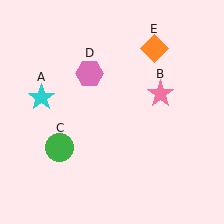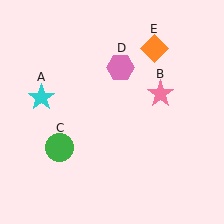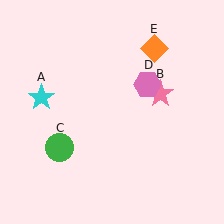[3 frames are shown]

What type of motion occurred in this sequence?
The pink hexagon (object D) rotated clockwise around the center of the scene.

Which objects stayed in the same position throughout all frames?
Cyan star (object A) and pink star (object B) and green circle (object C) and orange diamond (object E) remained stationary.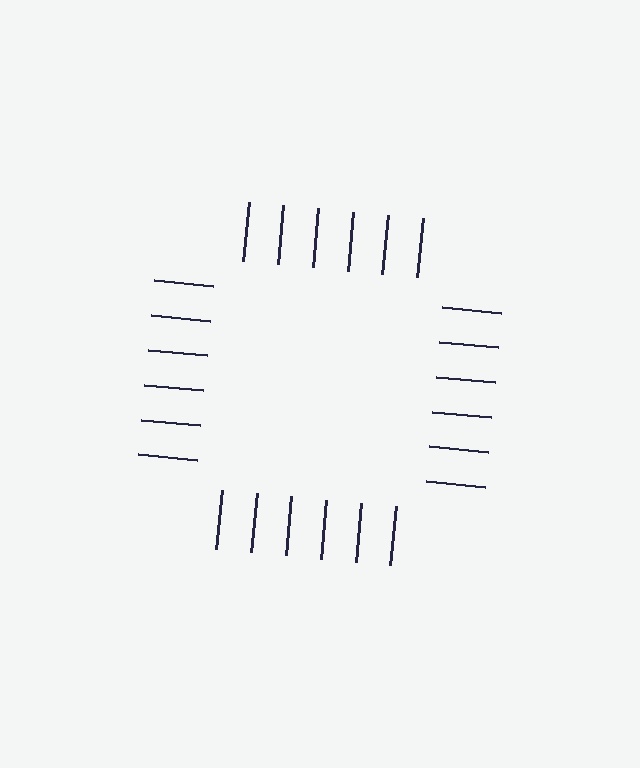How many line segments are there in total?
24 — 6 along each of the 4 edges.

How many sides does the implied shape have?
4 sides — the line-ends trace a square.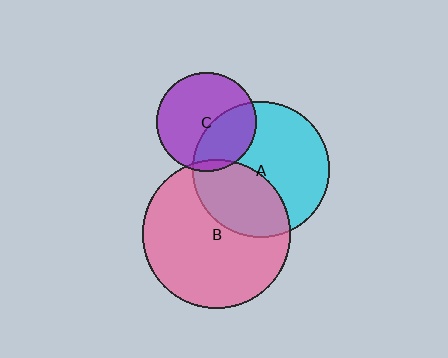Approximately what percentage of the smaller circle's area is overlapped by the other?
Approximately 35%.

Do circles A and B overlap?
Yes.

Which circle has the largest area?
Circle B (pink).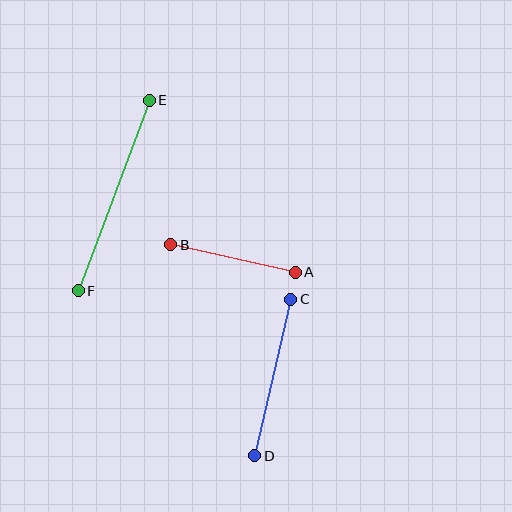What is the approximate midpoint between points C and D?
The midpoint is at approximately (273, 377) pixels.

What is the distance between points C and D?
The distance is approximately 161 pixels.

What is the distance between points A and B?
The distance is approximately 127 pixels.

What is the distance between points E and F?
The distance is approximately 203 pixels.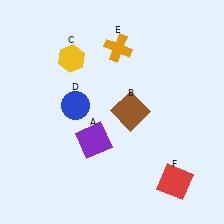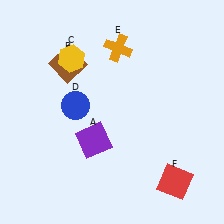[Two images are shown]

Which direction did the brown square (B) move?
The brown square (B) moved left.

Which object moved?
The brown square (B) moved left.